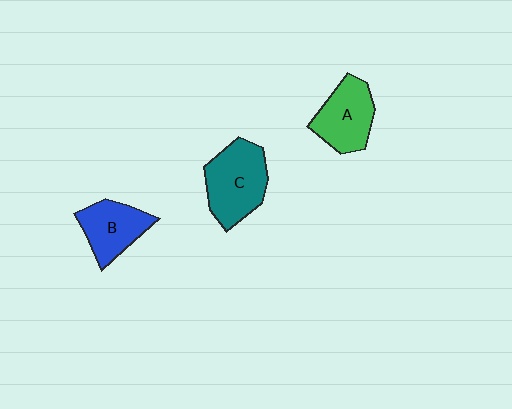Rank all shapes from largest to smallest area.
From largest to smallest: C (teal), A (green), B (blue).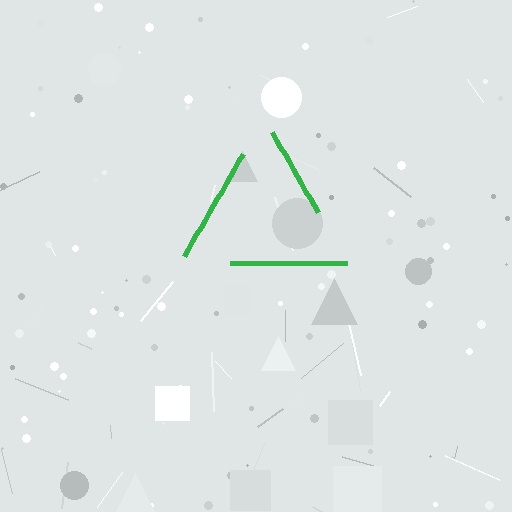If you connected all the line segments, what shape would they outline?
They would outline a triangle.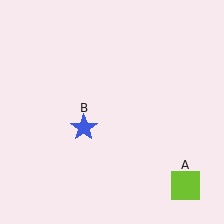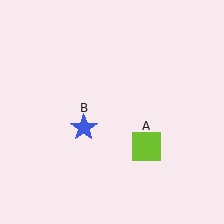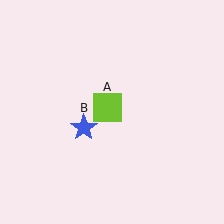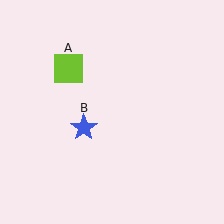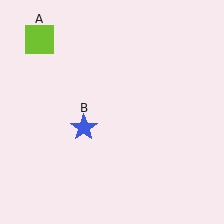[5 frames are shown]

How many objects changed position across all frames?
1 object changed position: lime square (object A).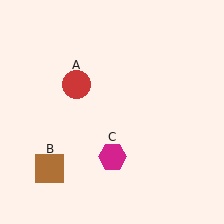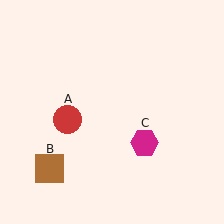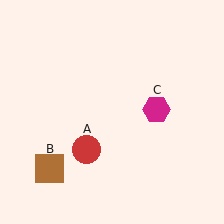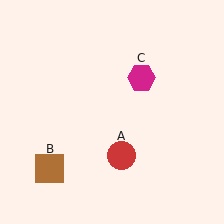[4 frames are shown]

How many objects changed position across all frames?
2 objects changed position: red circle (object A), magenta hexagon (object C).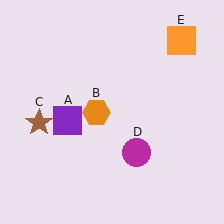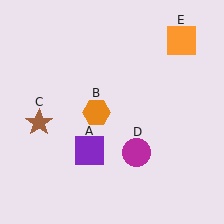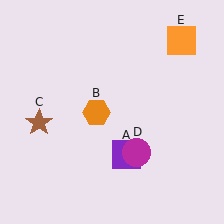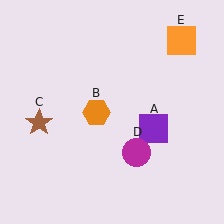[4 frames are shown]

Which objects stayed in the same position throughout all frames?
Orange hexagon (object B) and brown star (object C) and magenta circle (object D) and orange square (object E) remained stationary.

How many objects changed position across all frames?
1 object changed position: purple square (object A).